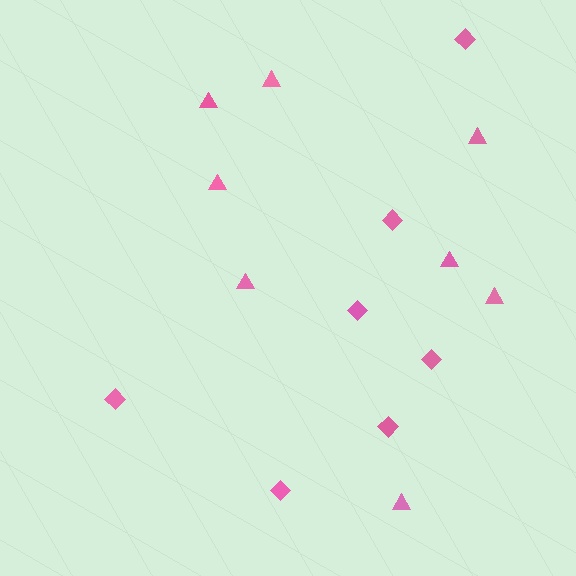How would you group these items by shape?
There are 2 groups: one group of triangles (8) and one group of diamonds (7).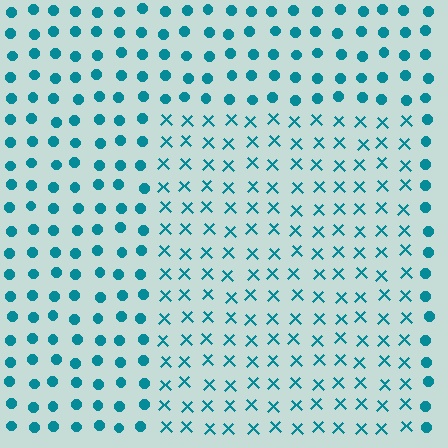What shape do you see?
I see a rectangle.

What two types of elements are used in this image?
The image uses X marks inside the rectangle region and circles outside it.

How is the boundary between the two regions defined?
The boundary is defined by a change in element shape: X marks inside vs. circles outside. All elements share the same color and spacing.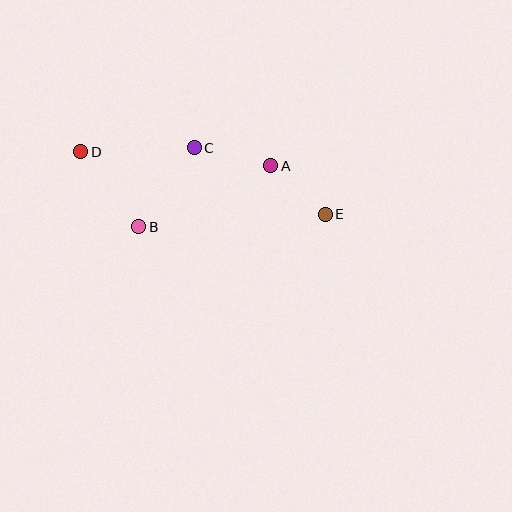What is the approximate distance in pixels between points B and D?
The distance between B and D is approximately 95 pixels.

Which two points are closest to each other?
Points A and E are closest to each other.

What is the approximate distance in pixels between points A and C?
The distance between A and C is approximately 79 pixels.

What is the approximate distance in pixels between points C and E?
The distance between C and E is approximately 147 pixels.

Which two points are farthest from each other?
Points D and E are farthest from each other.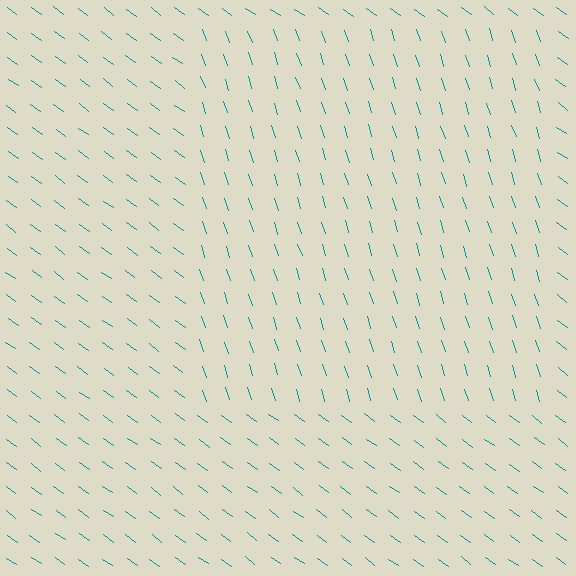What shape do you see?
I see a rectangle.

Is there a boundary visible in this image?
Yes, there is a texture boundary formed by a change in line orientation.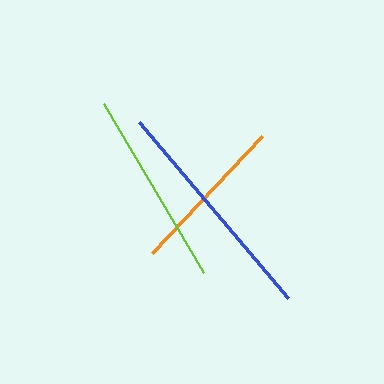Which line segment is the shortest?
The orange line is the shortest at approximately 161 pixels.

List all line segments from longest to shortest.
From longest to shortest: blue, lime, orange.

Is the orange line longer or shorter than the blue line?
The blue line is longer than the orange line.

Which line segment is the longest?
The blue line is the longest at approximately 230 pixels.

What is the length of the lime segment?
The lime segment is approximately 196 pixels long.